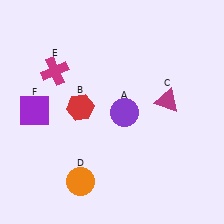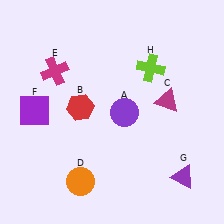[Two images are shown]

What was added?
A purple triangle (G), a lime cross (H) were added in Image 2.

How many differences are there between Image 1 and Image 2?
There are 2 differences between the two images.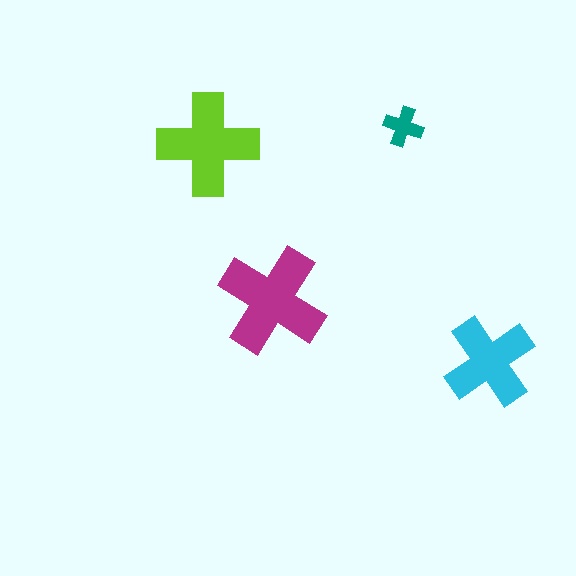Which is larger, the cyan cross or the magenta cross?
The magenta one.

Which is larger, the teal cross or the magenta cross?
The magenta one.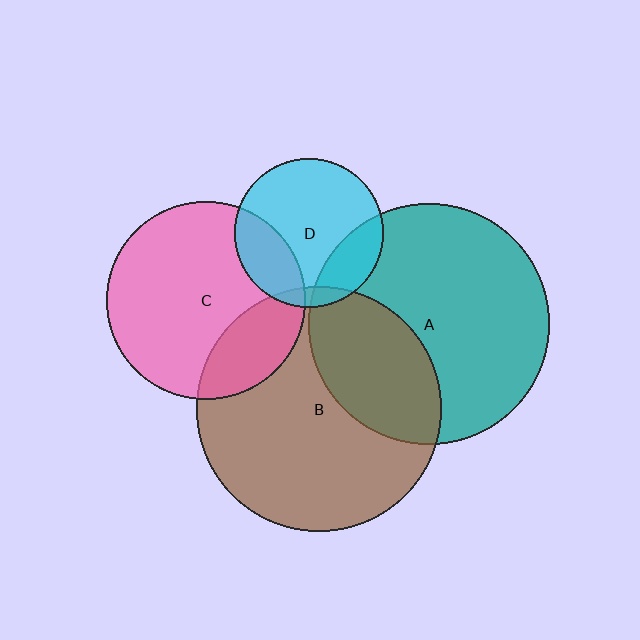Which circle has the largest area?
Circle B (brown).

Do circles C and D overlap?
Yes.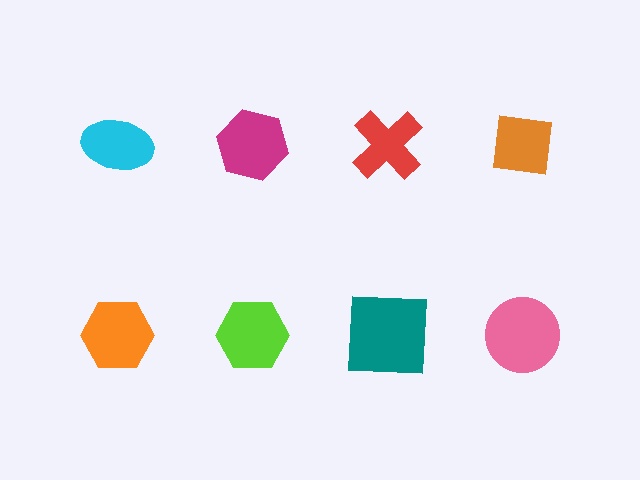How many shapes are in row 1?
4 shapes.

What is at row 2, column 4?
A pink circle.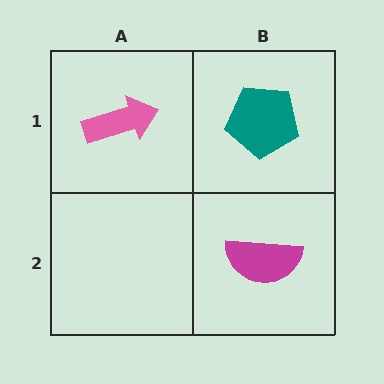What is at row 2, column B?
A magenta semicircle.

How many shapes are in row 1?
2 shapes.